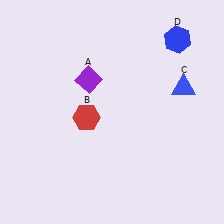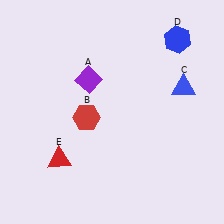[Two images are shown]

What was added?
A red triangle (E) was added in Image 2.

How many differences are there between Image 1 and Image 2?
There is 1 difference between the two images.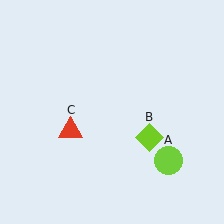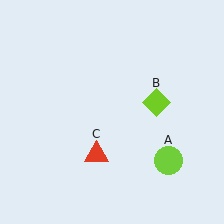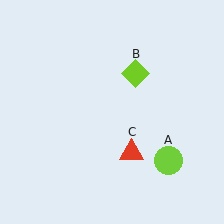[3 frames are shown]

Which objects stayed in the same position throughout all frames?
Lime circle (object A) remained stationary.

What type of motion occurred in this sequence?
The lime diamond (object B), red triangle (object C) rotated counterclockwise around the center of the scene.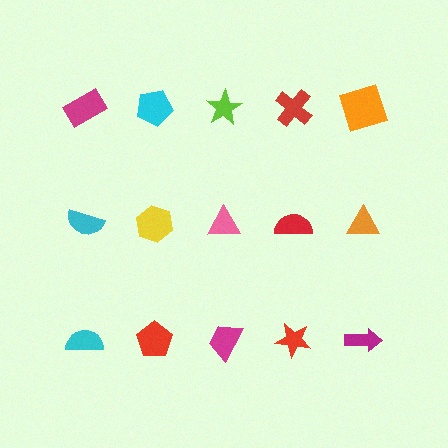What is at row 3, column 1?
A cyan semicircle.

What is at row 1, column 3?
A lime star.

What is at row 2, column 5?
An orange triangle.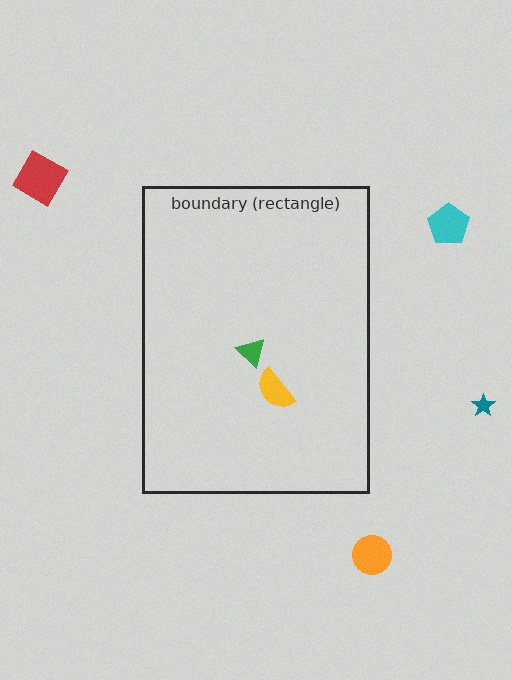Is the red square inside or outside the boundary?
Outside.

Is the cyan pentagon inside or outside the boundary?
Outside.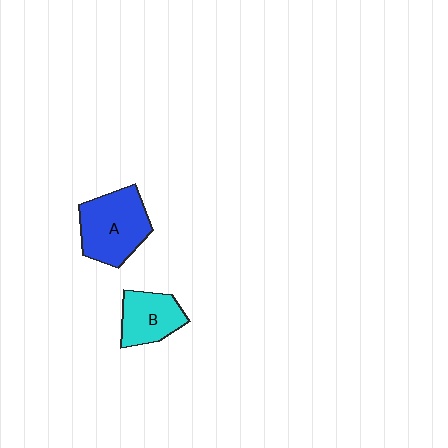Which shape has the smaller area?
Shape B (cyan).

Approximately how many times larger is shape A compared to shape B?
Approximately 1.5 times.